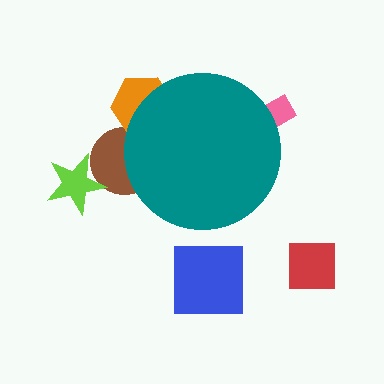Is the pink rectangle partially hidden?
Yes, the pink rectangle is partially hidden behind the teal circle.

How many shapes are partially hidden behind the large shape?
3 shapes are partially hidden.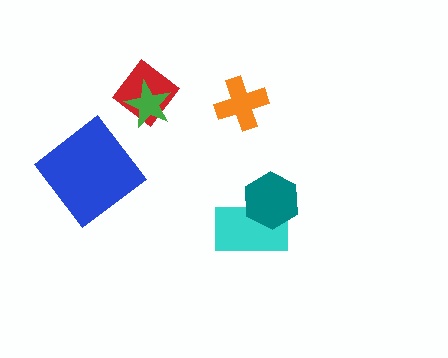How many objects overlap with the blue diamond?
0 objects overlap with the blue diamond.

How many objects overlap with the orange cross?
0 objects overlap with the orange cross.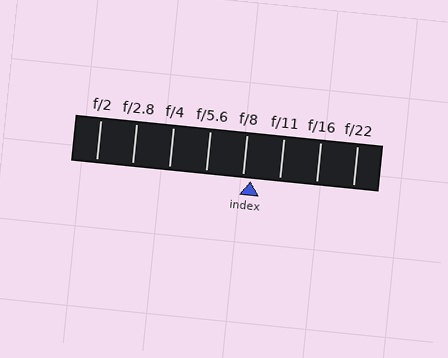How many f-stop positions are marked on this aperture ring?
There are 8 f-stop positions marked.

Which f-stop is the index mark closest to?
The index mark is closest to f/8.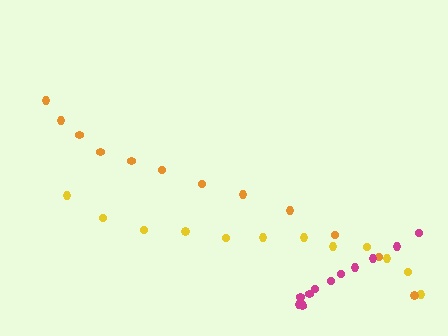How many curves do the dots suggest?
There are 3 distinct paths.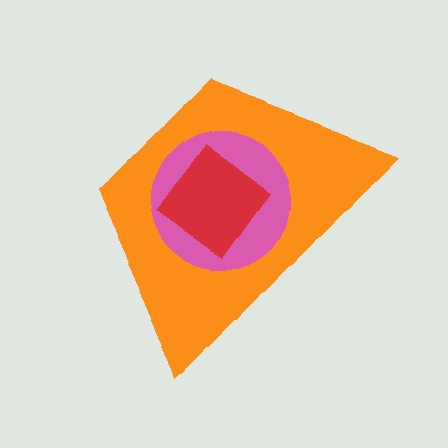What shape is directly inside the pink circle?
The red diamond.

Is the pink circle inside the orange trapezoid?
Yes.